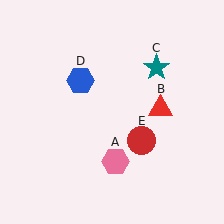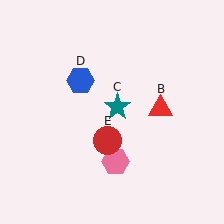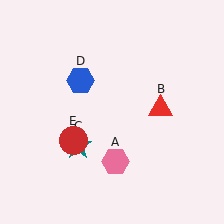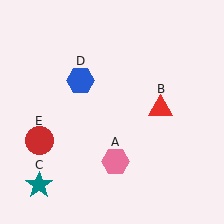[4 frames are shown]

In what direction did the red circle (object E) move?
The red circle (object E) moved left.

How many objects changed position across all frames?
2 objects changed position: teal star (object C), red circle (object E).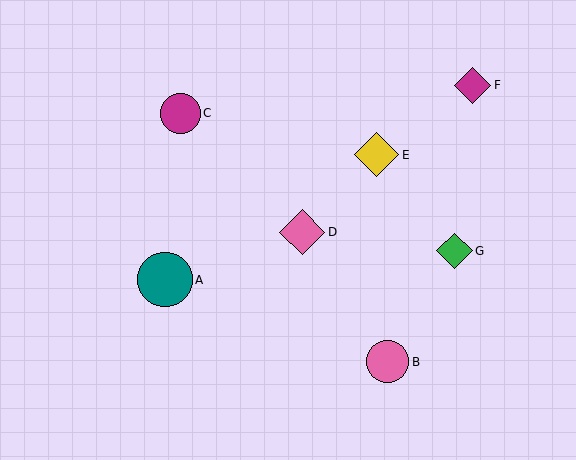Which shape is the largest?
The teal circle (labeled A) is the largest.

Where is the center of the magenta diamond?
The center of the magenta diamond is at (473, 85).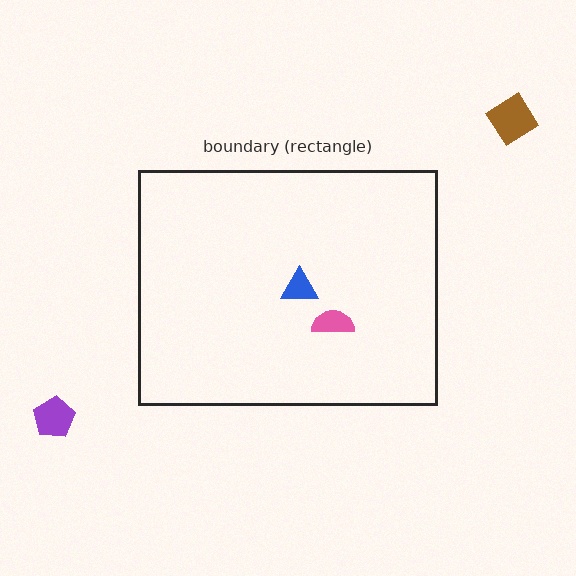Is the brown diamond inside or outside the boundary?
Outside.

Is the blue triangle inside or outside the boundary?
Inside.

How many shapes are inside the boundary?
2 inside, 2 outside.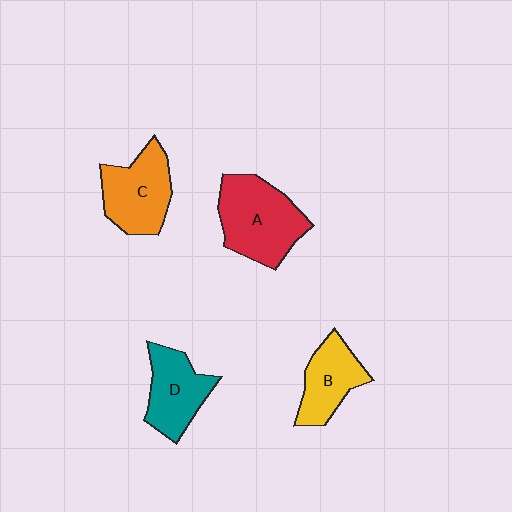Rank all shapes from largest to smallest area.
From largest to smallest: A (red), C (orange), D (teal), B (yellow).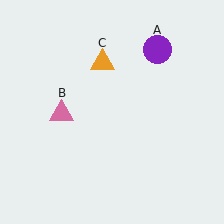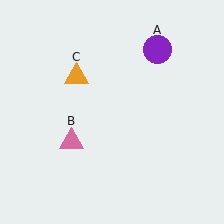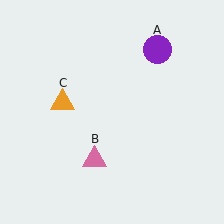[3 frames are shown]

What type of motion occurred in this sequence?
The pink triangle (object B), orange triangle (object C) rotated counterclockwise around the center of the scene.